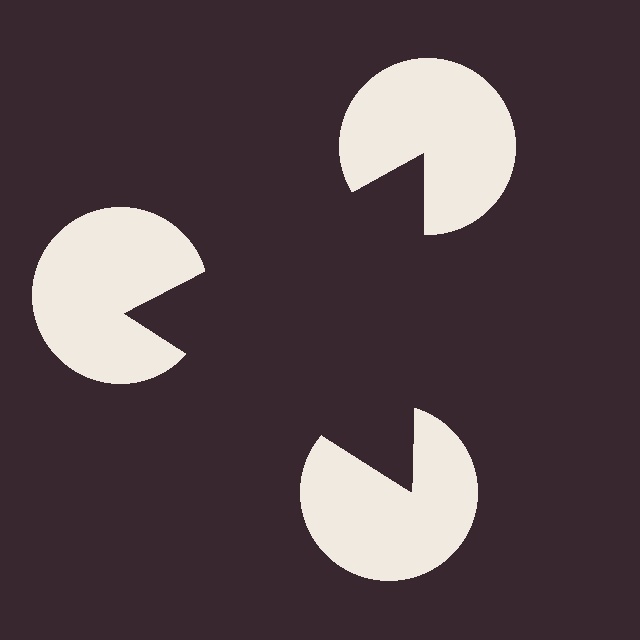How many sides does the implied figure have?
3 sides.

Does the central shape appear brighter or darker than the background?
It typically appears slightly darker than the background, even though no actual brightness change is drawn.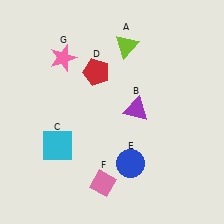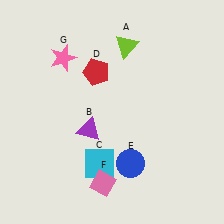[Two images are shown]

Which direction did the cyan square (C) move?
The cyan square (C) moved right.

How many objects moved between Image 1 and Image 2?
2 objects moved between the two images.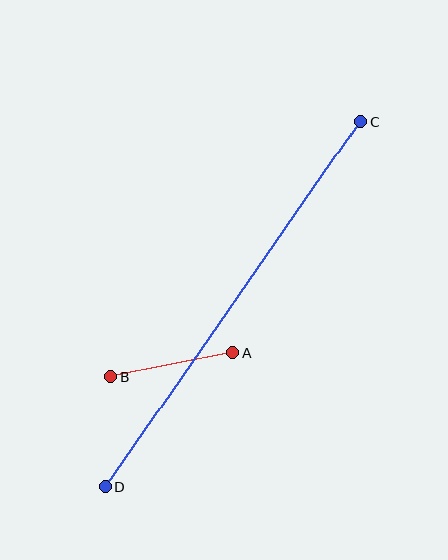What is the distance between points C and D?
The distance is approximately 445 pixels.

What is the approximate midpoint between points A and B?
The midpoint is at approximately (172, 365) pixels.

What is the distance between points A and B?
The distance is approximately 124 pixels.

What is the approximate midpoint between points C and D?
The midpoint is at approximately (233, 304) pixels.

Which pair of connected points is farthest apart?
Points C and D are farthest apart.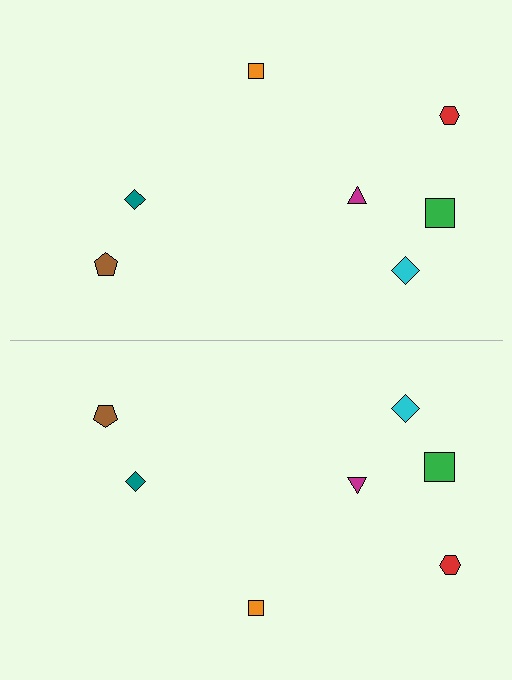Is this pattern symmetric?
Yes, this pattern has bilateral (reflection) symmetry.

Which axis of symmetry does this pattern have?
The pattern has a horizontal axis of symmetry running through the center of the image.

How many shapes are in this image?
There are 14 shapes in this image.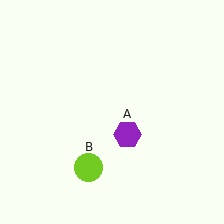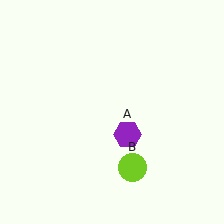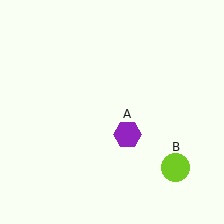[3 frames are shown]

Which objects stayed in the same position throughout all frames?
Purple hexagon (object A) remained stationary.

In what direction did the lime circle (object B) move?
The lime circle (object B) moved right.